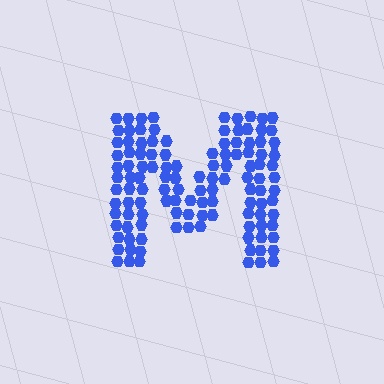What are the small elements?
The small elements are hexagons.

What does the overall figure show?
The overall figure shows the letter M.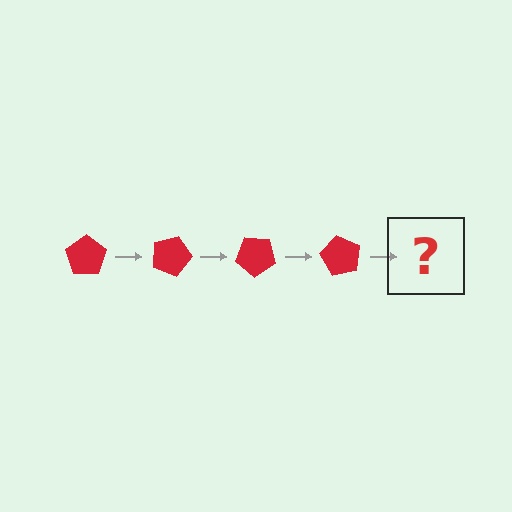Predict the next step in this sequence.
The next step is a red pentagon rotated 80 degrees.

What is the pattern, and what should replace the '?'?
The pattern is that the pentagon rotates 20 degrees each step. The '?' should be a red pentagon rotated 80 degrees.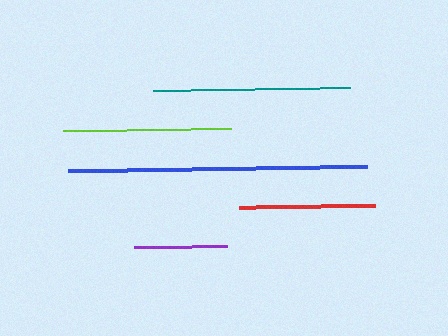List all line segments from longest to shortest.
From longest to shortest: blue, teal, lime, red, purple.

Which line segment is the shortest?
The purple line is the shortest at approximately 93 pixels.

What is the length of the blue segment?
The blue segment is approximately 299 pixels long.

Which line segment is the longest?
The blue line is the longest at approximately 299 pixels.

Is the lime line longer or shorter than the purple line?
The lime line is longer than the purple line.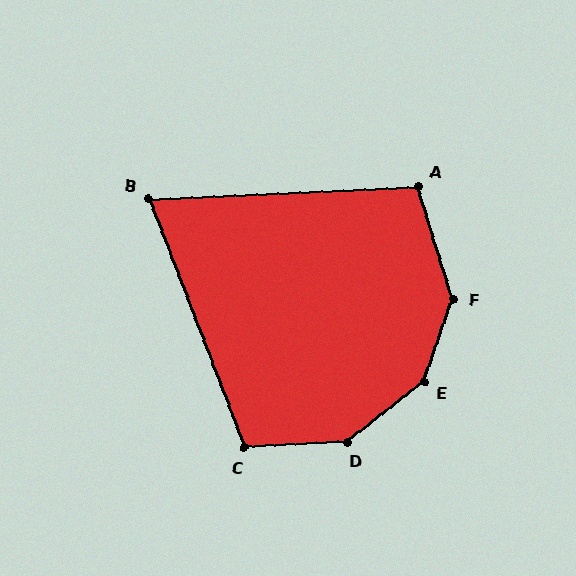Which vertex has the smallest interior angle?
B, at approximately 72 degrees.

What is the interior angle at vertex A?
Approximately 104 degrees (obtuse).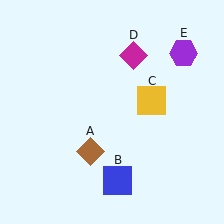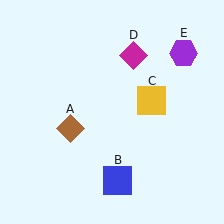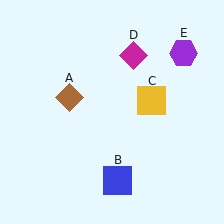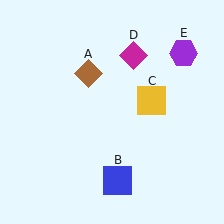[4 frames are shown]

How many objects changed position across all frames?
1 object changed position: brown diamond (object A).